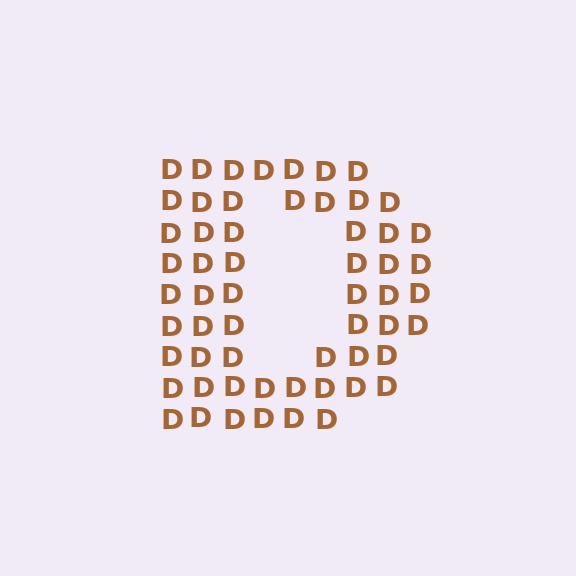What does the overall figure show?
The overall figure shows the letter D.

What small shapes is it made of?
It is made of small letter D's.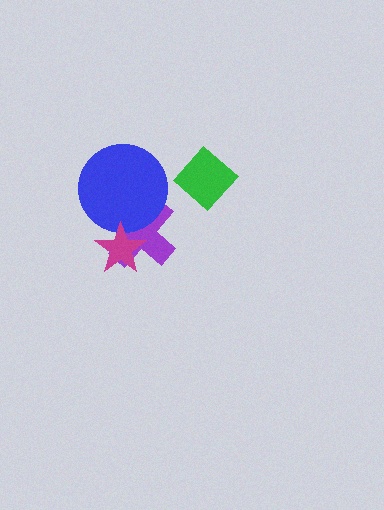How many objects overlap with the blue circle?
2 objects overlap with the blue circle.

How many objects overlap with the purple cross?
2 objects overlap with the purple cross.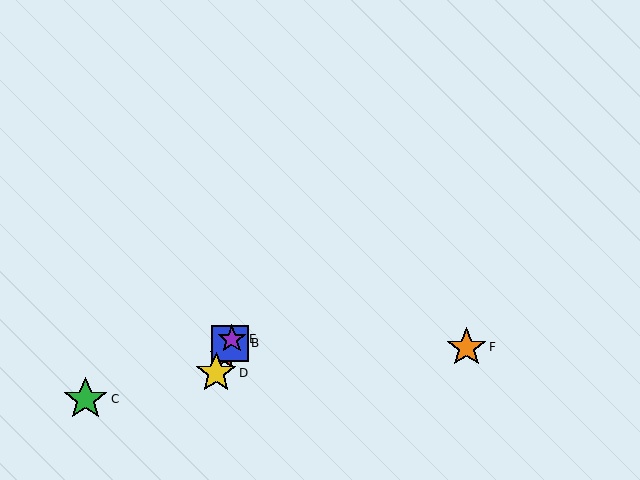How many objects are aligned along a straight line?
4 objects (A, B, D, E) are aligned along a straight line.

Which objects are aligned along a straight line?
Objects A, B, D, E are aligned along a straight line.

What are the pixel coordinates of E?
Object E is at (232, 339).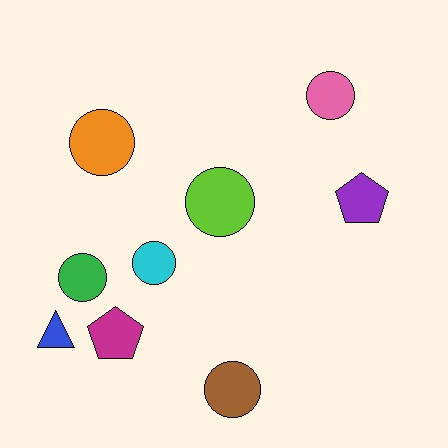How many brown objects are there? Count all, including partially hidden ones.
There is 1 brown object.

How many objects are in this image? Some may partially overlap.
There are 9 objects.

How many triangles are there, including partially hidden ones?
There is 1 triangle.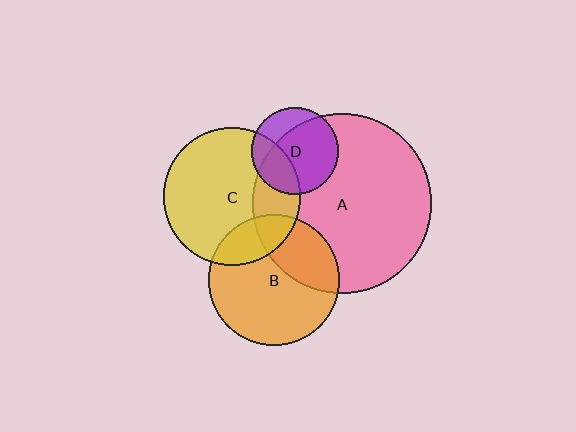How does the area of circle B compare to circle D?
Approximately 2.3 times.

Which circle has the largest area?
Circle A (pink).